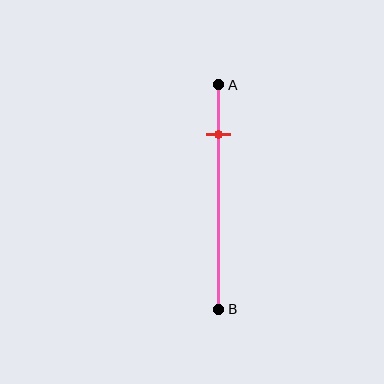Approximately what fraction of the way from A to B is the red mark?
The red mark is approximately 20% of the way from A to B.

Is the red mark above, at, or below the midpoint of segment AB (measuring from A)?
The red mark is above the midpoint of segment AB.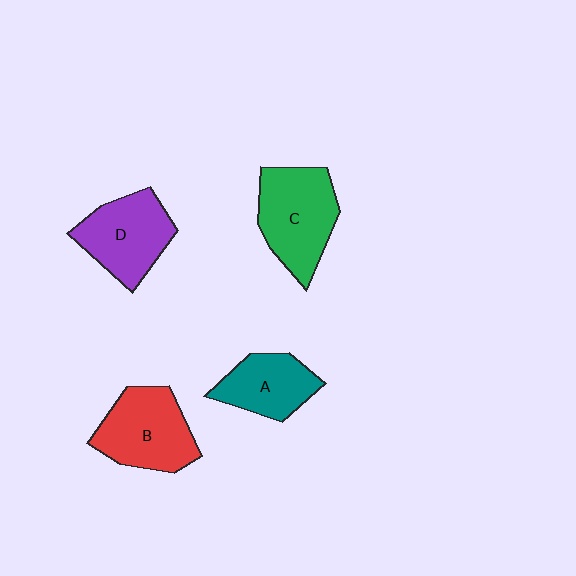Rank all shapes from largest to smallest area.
From largest to smallest: C (green), B (red), D (purple), A (teal).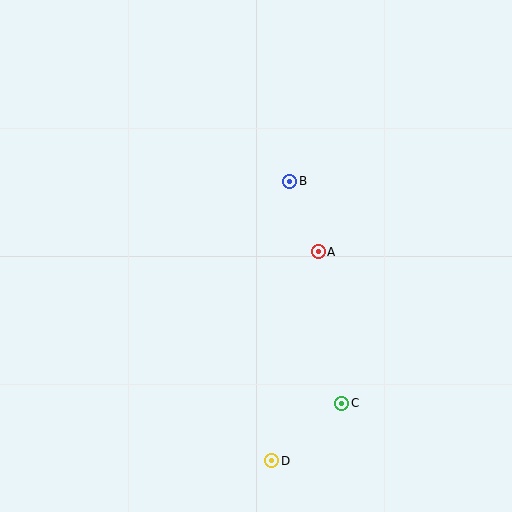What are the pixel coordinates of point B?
Point B is at (290, 181).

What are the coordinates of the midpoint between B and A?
The midpoint between B and A is at (304, 216).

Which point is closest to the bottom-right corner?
Point C is closest to the bottom-right corner.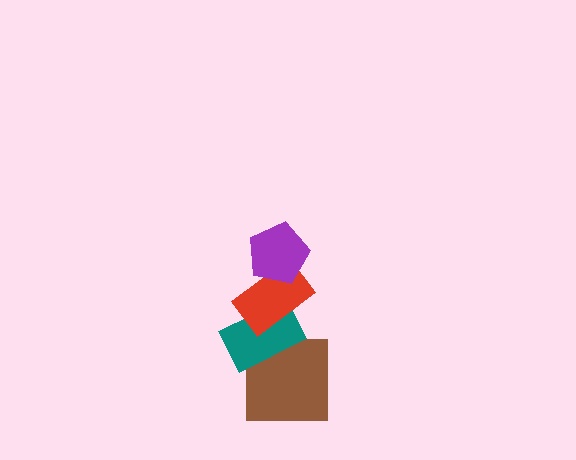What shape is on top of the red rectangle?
The purple pentagon is on top of the red rectangle.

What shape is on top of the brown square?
The teal rectangle is on top of the brown square.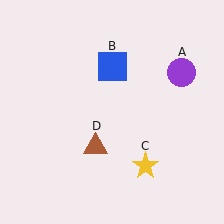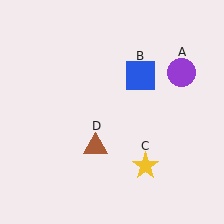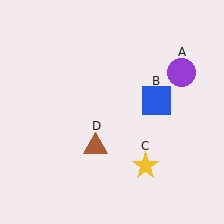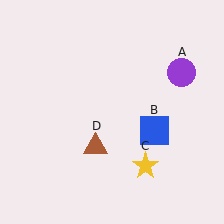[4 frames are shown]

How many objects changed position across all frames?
1 object changed position: blue square (object B).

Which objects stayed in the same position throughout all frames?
Purple circle (object A) and yellow star (object C) and brown triangle (object D) remained stationary.